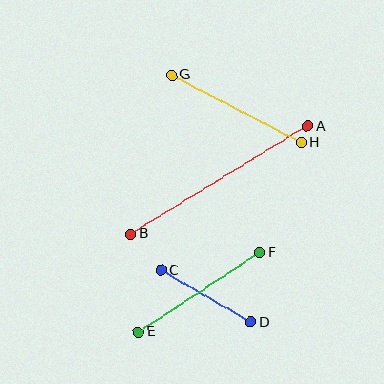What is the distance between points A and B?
The distance is approximately 208 pixels.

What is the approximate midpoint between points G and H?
The midpoint is at approximately (236, 109) pixels.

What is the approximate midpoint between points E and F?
The midpoint is at approximately (199, 292) pixels.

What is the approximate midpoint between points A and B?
The midpoint is at approximately (219, 180) pixels.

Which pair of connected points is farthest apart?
Points A and B are farthest apart.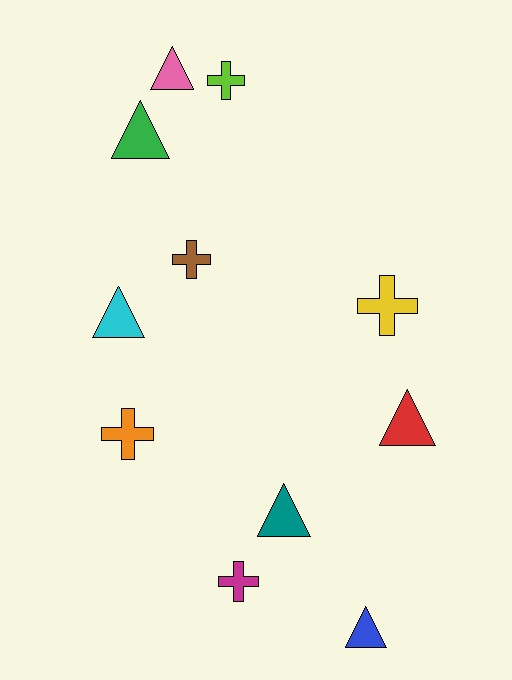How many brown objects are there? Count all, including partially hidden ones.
There is 1 brown object.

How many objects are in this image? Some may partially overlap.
There are 11 objects.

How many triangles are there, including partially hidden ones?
There are 6 triangles.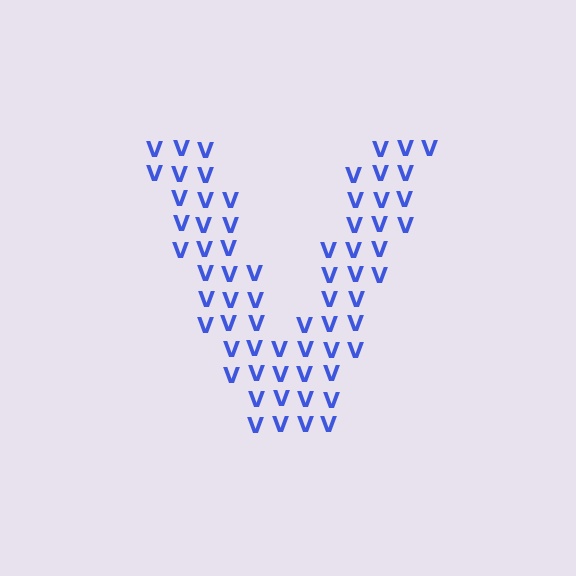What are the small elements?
The small elements are letter V's.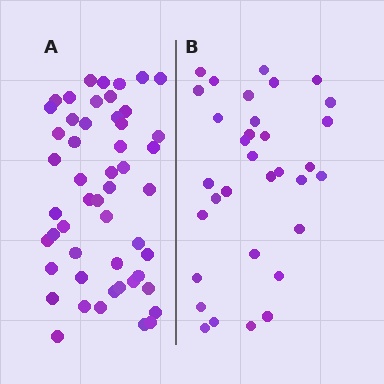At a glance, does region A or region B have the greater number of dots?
Region A (the left region) has more dots.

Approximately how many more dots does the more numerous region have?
Region A has approximately 20 more dots than region B.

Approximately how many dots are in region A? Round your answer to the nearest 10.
About 50 dots. (The exact count is 51, which rounds to 50.)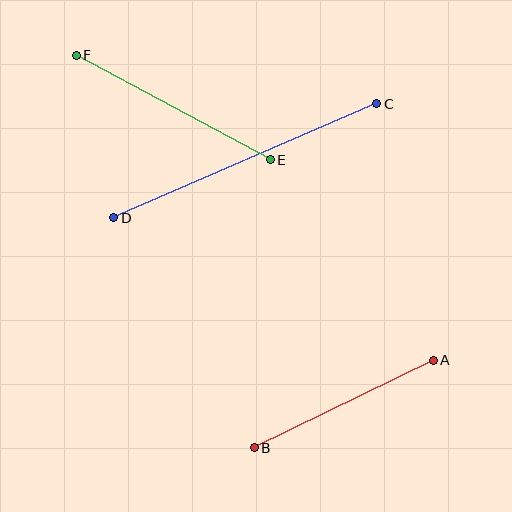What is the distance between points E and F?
The distance is approximately 221 pixels.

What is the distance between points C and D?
The distance is approximately 287 pixels.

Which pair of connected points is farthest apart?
Points C and D are farthest apart.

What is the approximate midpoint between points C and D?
The midpoint is at approximately (245, 161) pixels.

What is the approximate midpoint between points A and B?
The midpoint is at approximately (344, 404) pixels.